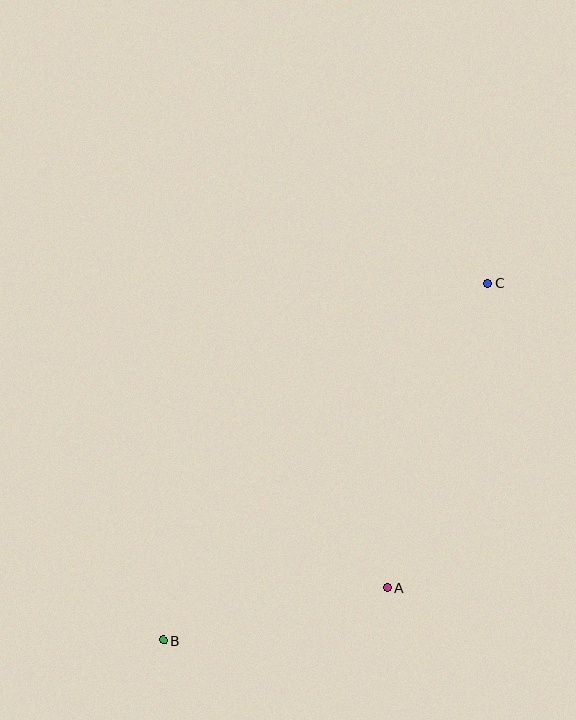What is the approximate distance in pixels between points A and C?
The distance between A and C is approximately 321 pixels.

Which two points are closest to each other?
Points A and B are closest to each other.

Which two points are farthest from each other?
Points B and C are farthest from each other.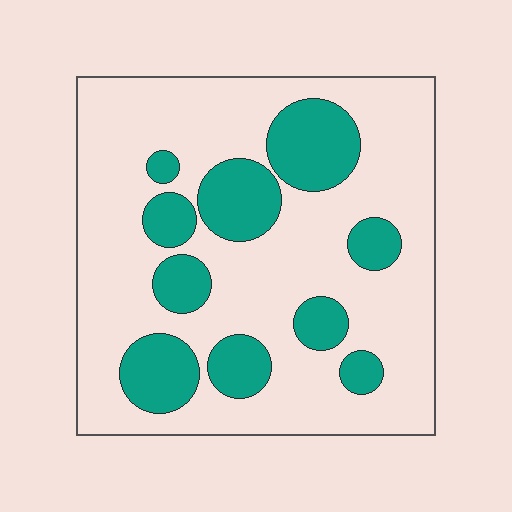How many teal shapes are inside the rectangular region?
10.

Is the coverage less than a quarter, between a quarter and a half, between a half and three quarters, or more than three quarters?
Between a quarter and a half.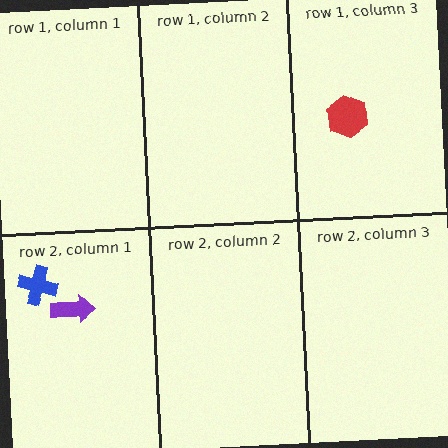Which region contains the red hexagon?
The row 1, column 3 region.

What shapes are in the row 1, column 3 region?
The red hexagon.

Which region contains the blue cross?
The row 2, column 1 region.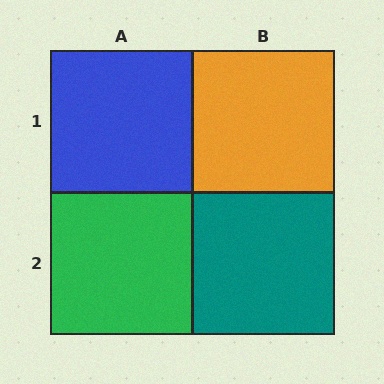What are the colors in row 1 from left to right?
Blue, orange.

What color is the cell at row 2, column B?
Teal.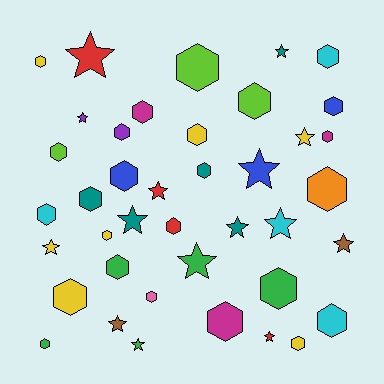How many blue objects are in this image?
There are 3 blue objects.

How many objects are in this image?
There are 40 objects.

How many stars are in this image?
There are 15 stars.